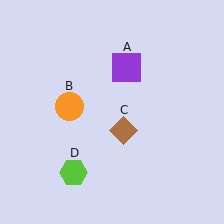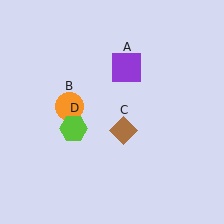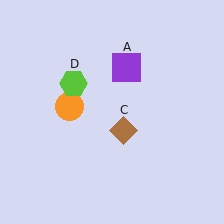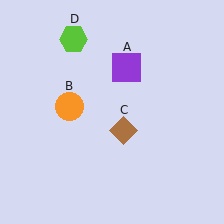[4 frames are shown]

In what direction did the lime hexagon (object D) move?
The lime hexagon (object D) moved up.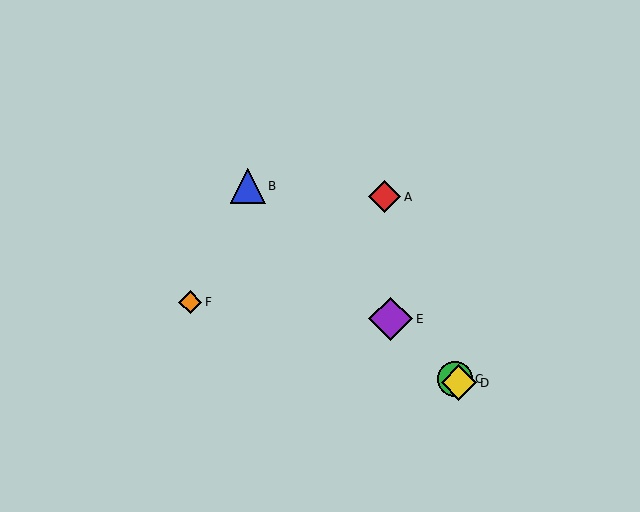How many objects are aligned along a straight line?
4 objects (B, C, D, E) are aligned along a straight line.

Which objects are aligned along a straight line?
Objects B, C, D, E are aligned along a straight line.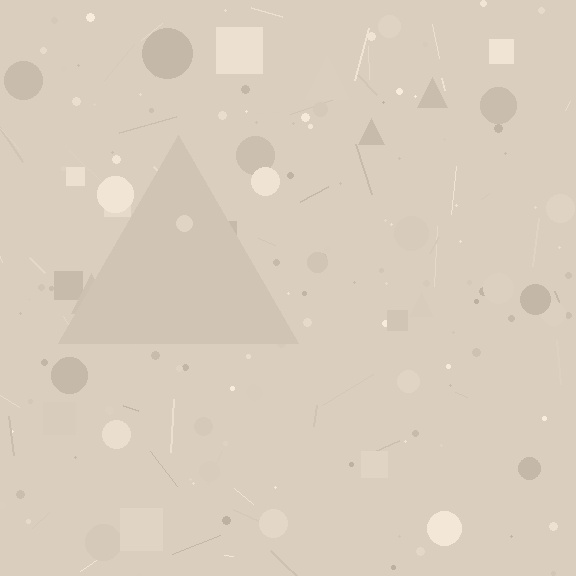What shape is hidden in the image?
A triangle is hidden in the image.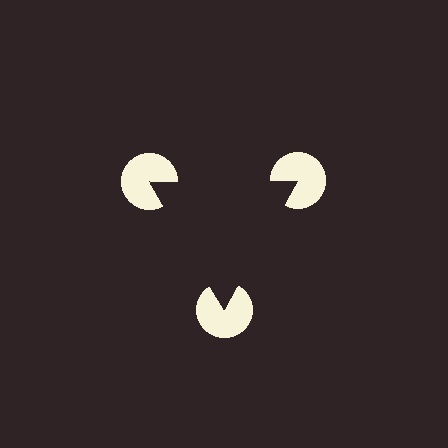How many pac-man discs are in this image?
There are 3 — one at each vertex of the illusory triangle.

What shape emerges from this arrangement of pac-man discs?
An illusory triangle — its edges are inferred from the aligned wedge cuts in the pac-man discs, not physically drawn.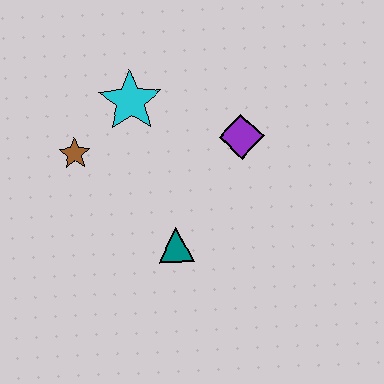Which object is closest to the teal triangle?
The purple diamond is closest to the teal triangle.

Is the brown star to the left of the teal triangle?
Yes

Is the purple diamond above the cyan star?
No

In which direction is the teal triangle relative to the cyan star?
The teal triangle is below the cyan star.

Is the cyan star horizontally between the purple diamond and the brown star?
Yes